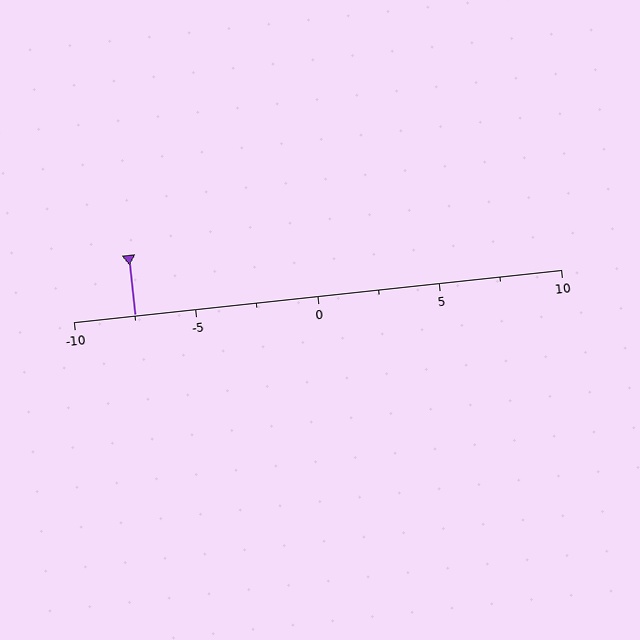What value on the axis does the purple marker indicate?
The marker indicates approximately -7.5.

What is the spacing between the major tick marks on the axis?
The major ticks are spaced 5 apart.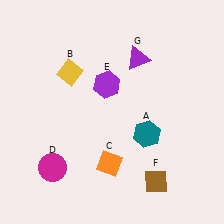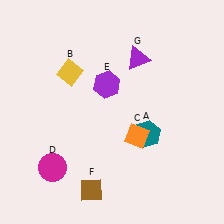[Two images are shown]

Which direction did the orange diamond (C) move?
The orange diamond (C) moved right.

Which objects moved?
The objects that moved are: the orange diamond (C), the brown diamond (F).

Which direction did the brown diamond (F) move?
The brown diamond (F) moved left.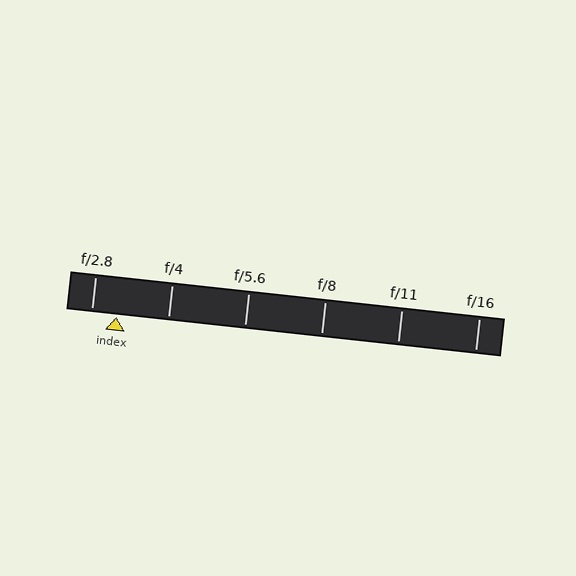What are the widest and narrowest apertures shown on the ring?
The widest aperture shown is f/2.8 and the narrowest is f/16.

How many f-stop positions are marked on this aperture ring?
There are 6 f-stop positions marked.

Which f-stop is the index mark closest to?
The index mark is closest to f/2.8.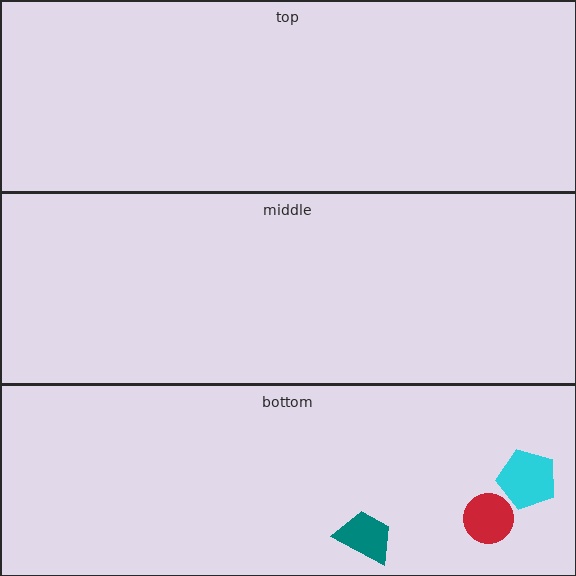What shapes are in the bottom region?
The teal trapezoid, the red circle, the cyan pentagon.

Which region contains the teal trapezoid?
The bottom region.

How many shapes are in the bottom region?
3.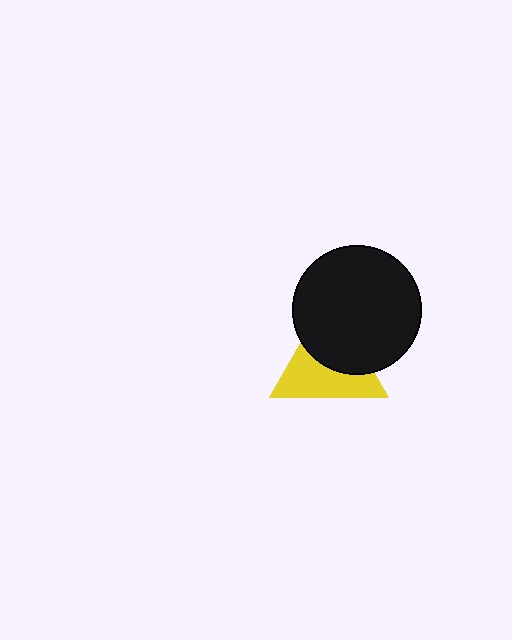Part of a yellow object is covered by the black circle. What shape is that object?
It is a triangle.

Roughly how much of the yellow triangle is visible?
About half of it is visible (roughly 52%).